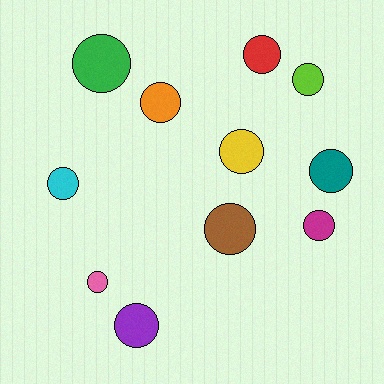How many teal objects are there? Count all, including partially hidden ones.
There is 1 teal object.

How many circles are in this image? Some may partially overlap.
There are 11 circles.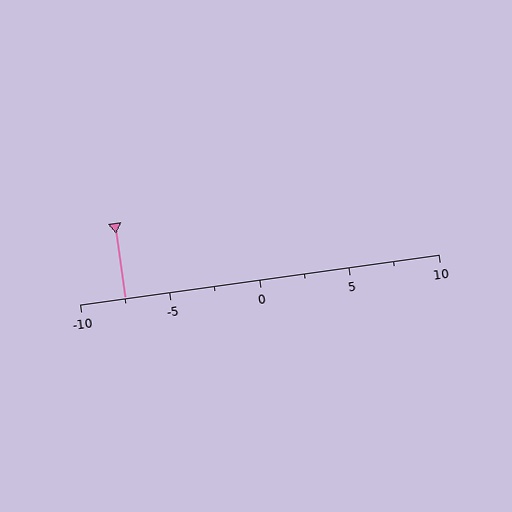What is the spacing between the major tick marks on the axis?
The major ticks are spaced 5 apart.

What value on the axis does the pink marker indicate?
The marker indicates approximately -7.5.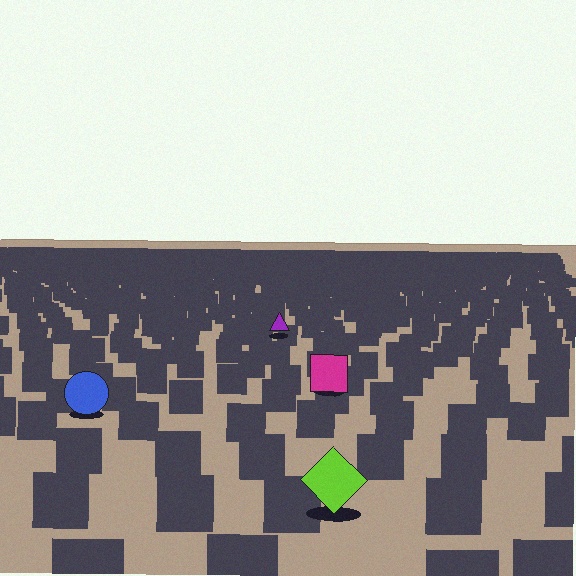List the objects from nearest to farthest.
From nearest to farthest: the lime diamond, the blue circle, the magenta square, the purple triangle.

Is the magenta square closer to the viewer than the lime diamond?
No. The lime diamond is closer — you can tell from the texture gradient: the ground texture is coarser near it.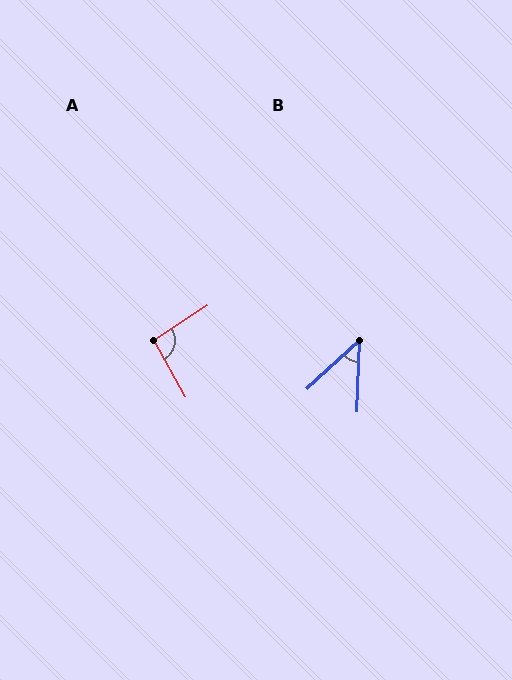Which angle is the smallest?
B, at approximately 45 degrees.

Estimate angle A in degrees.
Approximately 94 degrees.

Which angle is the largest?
A, at approximately 94 degrees.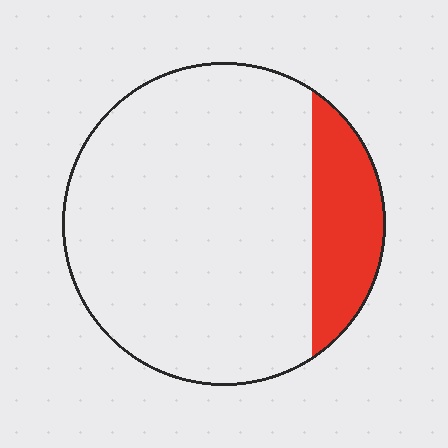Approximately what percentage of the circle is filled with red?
Approximately 15%.